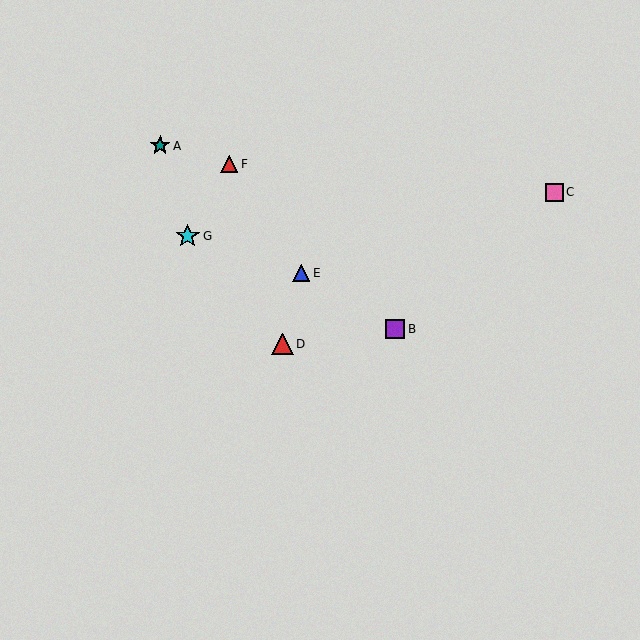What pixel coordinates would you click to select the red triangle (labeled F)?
Click at (229, 164) to select the red triangle F.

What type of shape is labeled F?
Shape F is a red triangle.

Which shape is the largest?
The cyan star (labeled G) is the largest.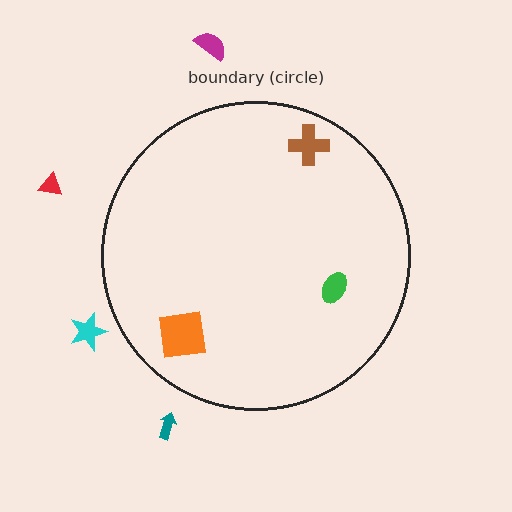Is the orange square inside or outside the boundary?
Inside.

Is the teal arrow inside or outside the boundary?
Outside.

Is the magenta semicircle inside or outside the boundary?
Outside.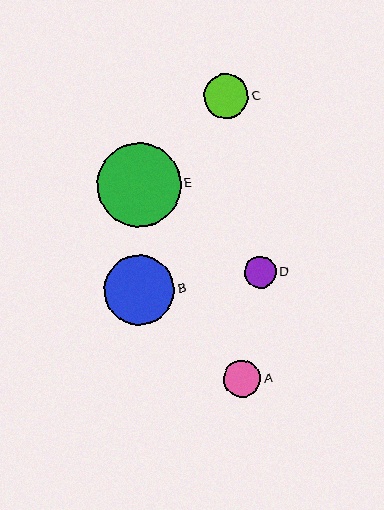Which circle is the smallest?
Circle D is the smallest with a size of approximately 32 pixels.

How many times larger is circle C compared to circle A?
Circle C is approximately 1.2 times the size of circle A.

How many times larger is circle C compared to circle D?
Circle C is approximately 1.4 times the size of circle D.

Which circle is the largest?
Circle E is the largest with a size of approximately 84 pixels.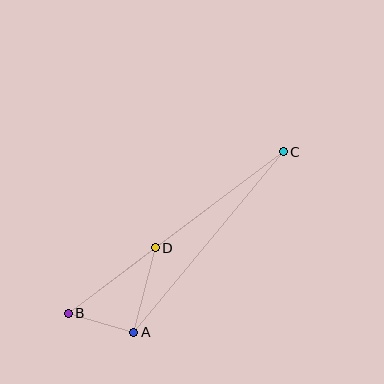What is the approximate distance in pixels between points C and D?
The distance between C and D is approximately 160 pixels.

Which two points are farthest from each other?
Points B and C are farthest from each other.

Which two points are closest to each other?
Points A and B are closest to each other.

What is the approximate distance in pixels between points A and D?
The distance between A and D is approximately 88 pixels.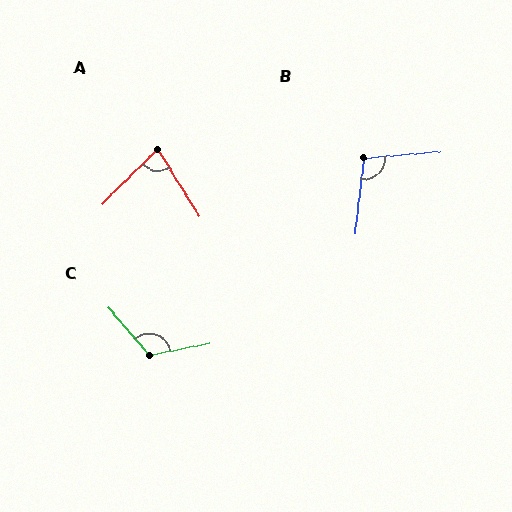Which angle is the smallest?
A, at approximately 77 degrees.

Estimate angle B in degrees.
Approximately 101 degrees.